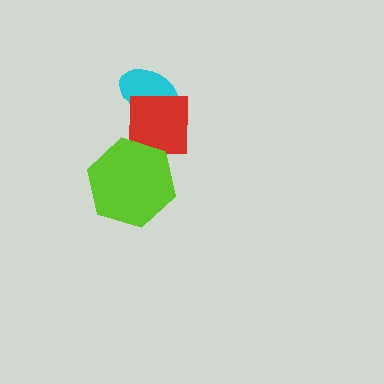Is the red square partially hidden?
Yes, it is partially covered by another shape.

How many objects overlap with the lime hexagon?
1 object overlaps with the lime hexagon.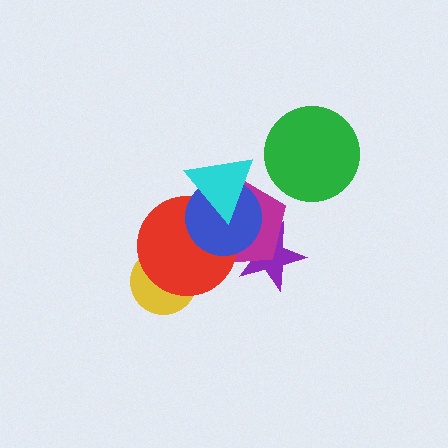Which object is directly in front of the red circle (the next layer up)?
The blue circle is directly in front of the red circle.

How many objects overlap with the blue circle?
4 objects overlap with the blue circle.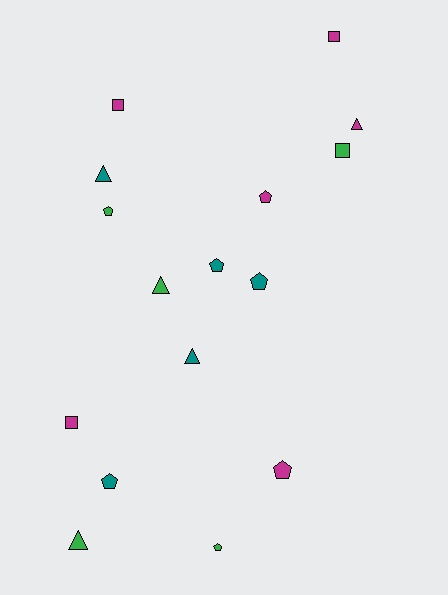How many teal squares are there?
There are no teal squares.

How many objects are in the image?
There are 16 objects.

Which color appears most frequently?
Magenta, with 6 objects.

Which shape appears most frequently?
Pentagon, with 7 objects.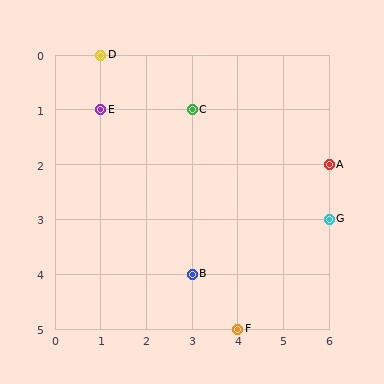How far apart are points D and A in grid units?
Points D and A are 5 columns and 2 rows apart (about 5.4 grid units diagonally).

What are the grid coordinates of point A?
Point A is at grid coordinates (6, 2).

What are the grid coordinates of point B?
Point B is at grid coordinates (3, 4).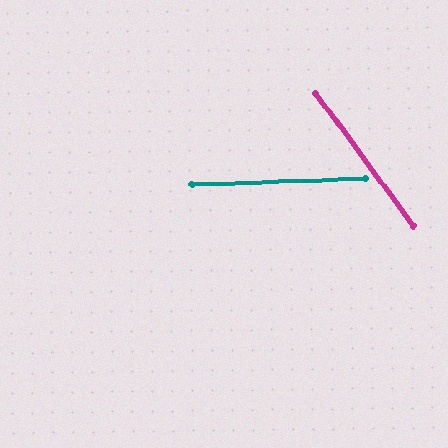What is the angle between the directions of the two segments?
Approximately 56 degrees.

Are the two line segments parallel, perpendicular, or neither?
Neither parallel nor perpendicular — they differ by about 56°.